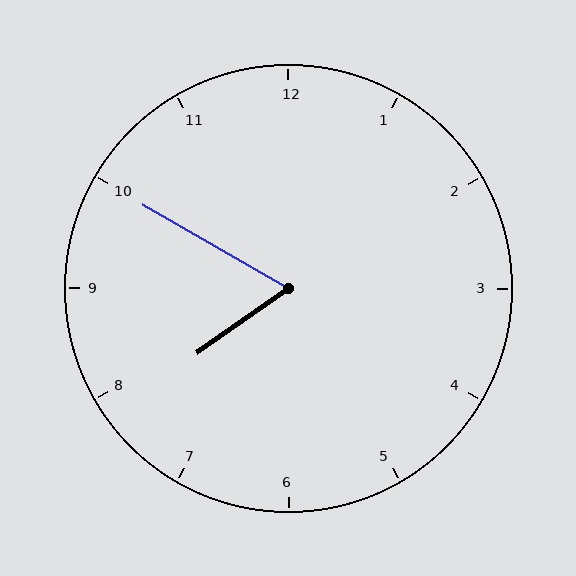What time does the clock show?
7:50.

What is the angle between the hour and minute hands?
Approximately 65 degrees.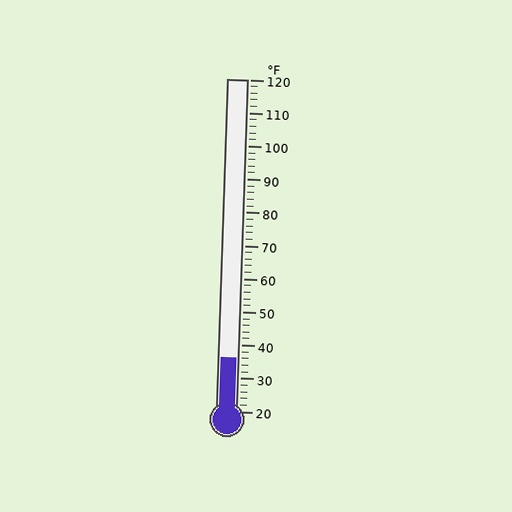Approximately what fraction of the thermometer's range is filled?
The thermometer is filled to approximately 15% of its range.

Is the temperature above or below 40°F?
The temperature is below 40°F.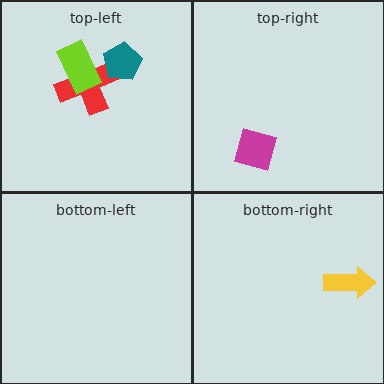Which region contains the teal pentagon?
The top-left region.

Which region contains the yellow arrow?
The bottom-right region.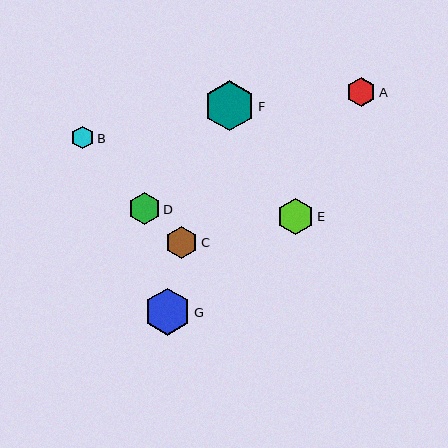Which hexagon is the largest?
Hexagon F is the largest with a size of approximately 50 pixels.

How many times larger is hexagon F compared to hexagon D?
Hexagon F is approximately 1.6 times the size of hexagon D.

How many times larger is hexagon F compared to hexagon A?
Hexagon F is approximately 1.7 times the size of hexagon A.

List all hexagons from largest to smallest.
From largest to smallest: F, G, E, C, D, A, B.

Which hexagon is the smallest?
Hexagon B is the smallest with a size of approximately 23 pixels.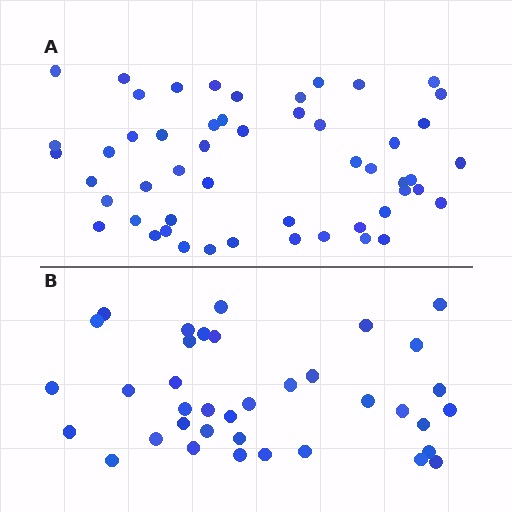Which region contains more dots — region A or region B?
Region A (the top region) has more dots.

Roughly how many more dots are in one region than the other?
Region A has approximately 15 more dots than region B.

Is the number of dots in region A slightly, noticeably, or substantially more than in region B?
Region A has noticeably more, but not dramatically so. The ratio is roughly 1.4 to 1.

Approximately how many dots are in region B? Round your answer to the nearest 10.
About 40 dots. (The exact count is 37, which rounds to 40.)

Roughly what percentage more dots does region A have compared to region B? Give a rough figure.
About 40% more.